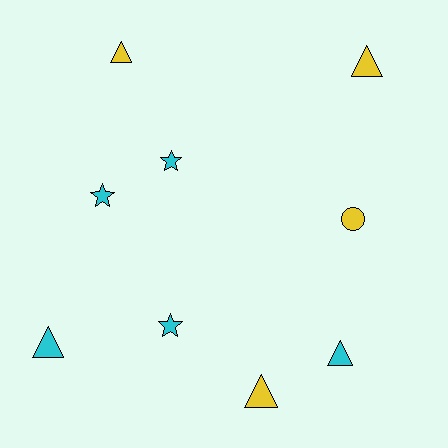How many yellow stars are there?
There are no yellow stars.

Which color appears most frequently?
Cyan, with 5 objects.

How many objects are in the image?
There are 9 objects.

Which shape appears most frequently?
Triangle, with 5 objects.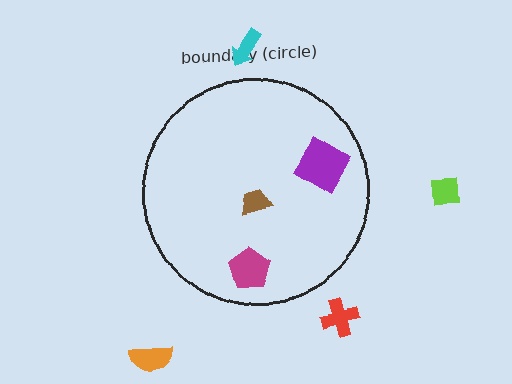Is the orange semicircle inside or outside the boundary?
Outside.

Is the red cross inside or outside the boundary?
Outside.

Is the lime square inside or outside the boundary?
Outside.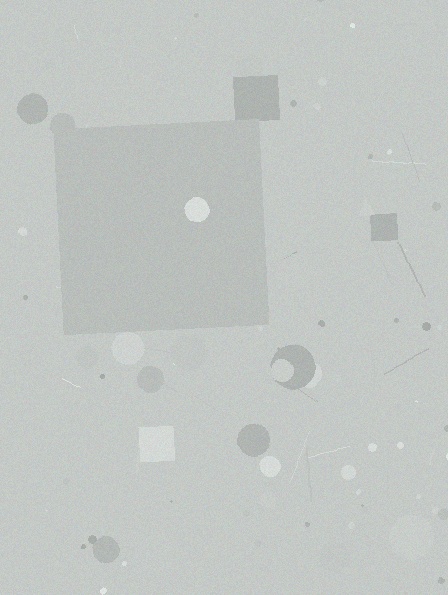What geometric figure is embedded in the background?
A square is embedded in the background.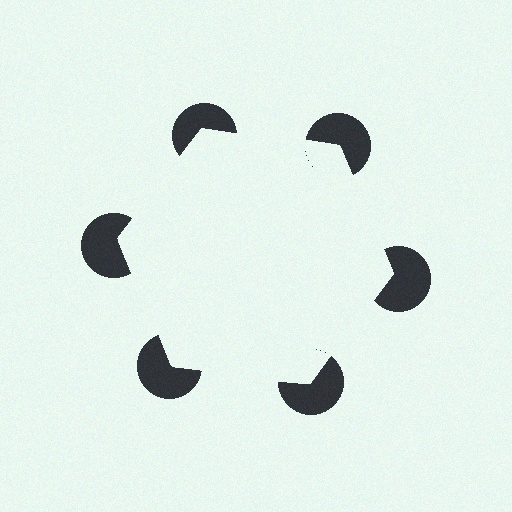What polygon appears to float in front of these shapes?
An illusory hexagon — its edges are inferred from the aligned wedge cuts in the pac-man discs, not physically drawn.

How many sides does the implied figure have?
6 sides.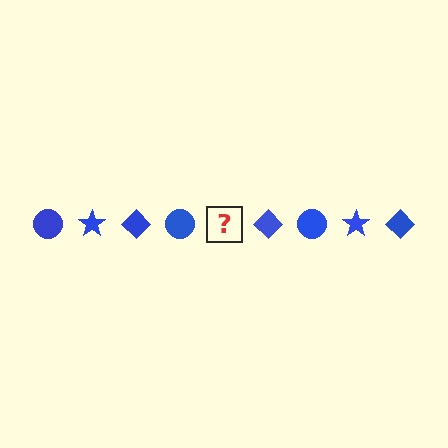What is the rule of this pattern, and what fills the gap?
The rule is that the pattern cycles through circle, star, diamond shapes in blue. The gap should be filled with a blue star.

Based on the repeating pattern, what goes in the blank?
The blank should be a blue star.